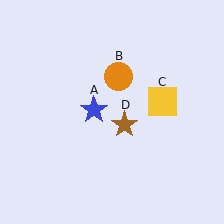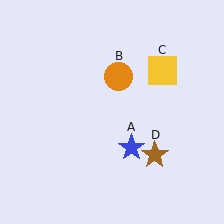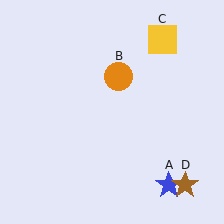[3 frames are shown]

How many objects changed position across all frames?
3 objects changed position: blue star (object A), yellow square (object C), brown star (object D).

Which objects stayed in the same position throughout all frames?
Orange circle (object B) remained stationary.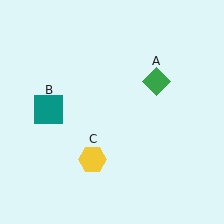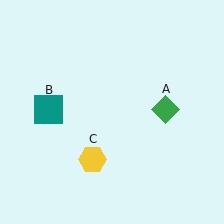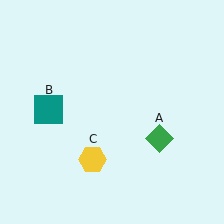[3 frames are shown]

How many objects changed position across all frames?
1 object changed position: green diamond (object A).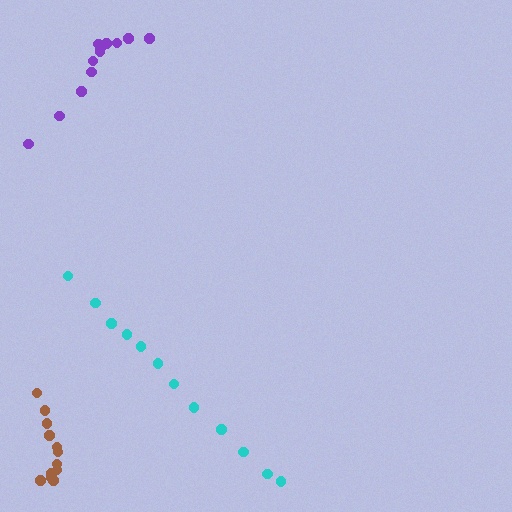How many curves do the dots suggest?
There are 3 distinct paths.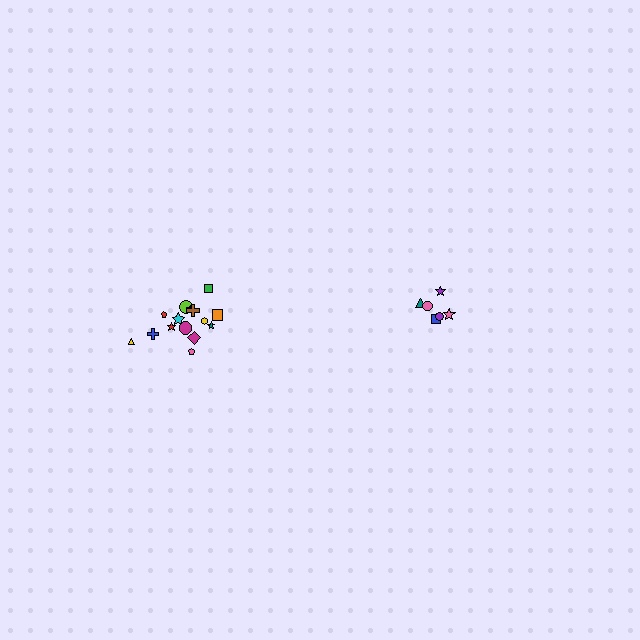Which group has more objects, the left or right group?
The left group.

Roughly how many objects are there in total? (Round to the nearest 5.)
Roughly 20 objects in total.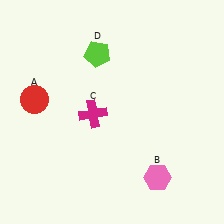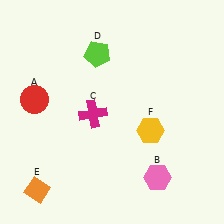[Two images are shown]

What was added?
An orange diamond (E), a yellow hexagon (F) were added in Image 2.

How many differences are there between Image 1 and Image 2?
There are 2 differences between the two images.